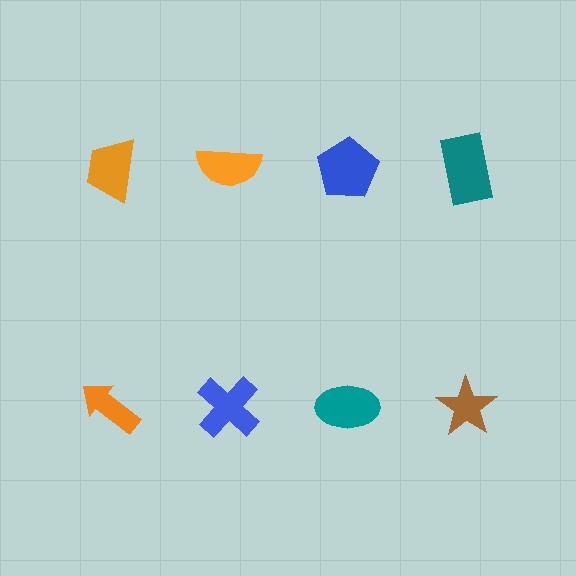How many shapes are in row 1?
4 shapes.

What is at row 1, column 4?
A teal rectangle.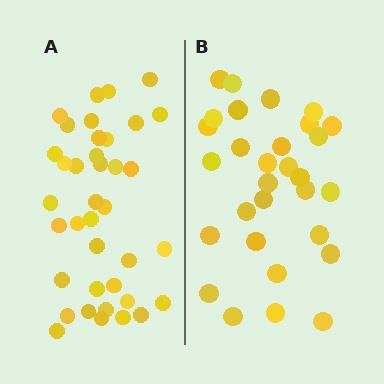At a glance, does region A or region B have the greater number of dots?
Region A (the left region) has more dots.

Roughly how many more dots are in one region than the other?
Region A has roughly 8 or so more dots than region B.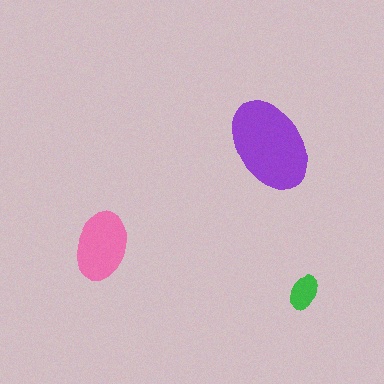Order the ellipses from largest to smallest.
the purple one, the pink one, the green one.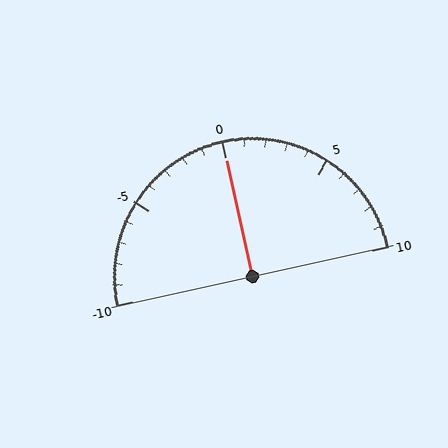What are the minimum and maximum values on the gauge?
The gauge ranges from -10 to 10.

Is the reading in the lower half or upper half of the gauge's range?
The reading is in the upper half of the range (-10 to 10).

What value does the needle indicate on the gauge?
The needle indicates approximately 0.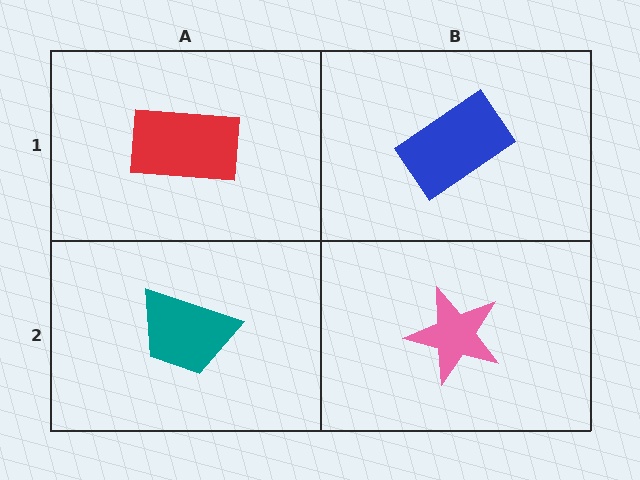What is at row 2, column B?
A pink star.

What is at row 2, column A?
A teal trapezoid.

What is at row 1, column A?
A red rectangle.